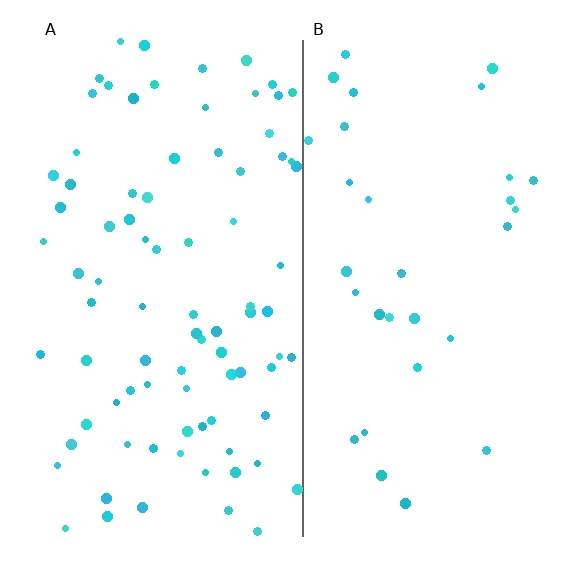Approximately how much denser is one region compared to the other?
Approximately 2.7× — region A over region B.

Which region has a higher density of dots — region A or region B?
A (the left).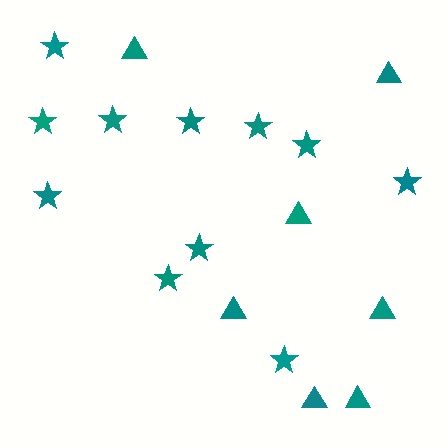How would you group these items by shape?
There are 2 groups: one group of stars (11) and one group of triangles (7).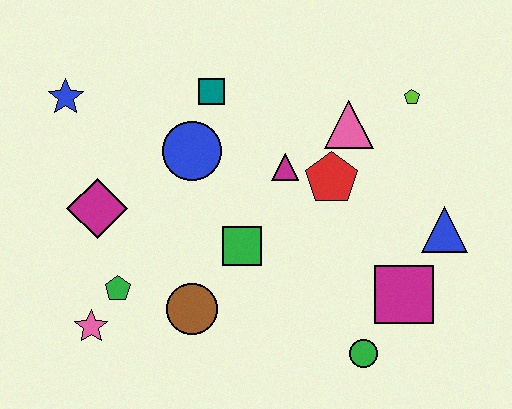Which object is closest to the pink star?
The green pentagon is closest to the pink star.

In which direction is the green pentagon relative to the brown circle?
The green pentagon is to the left of the brown circle.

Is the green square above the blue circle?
No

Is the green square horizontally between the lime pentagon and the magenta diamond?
Yes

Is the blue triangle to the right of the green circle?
Yes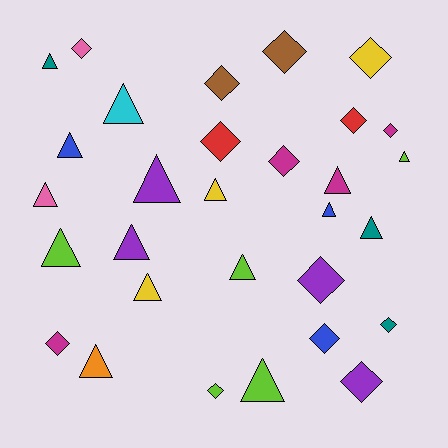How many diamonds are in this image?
There are 14 diamonds.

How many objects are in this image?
There are 30 objects.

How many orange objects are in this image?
There is 1 orange object.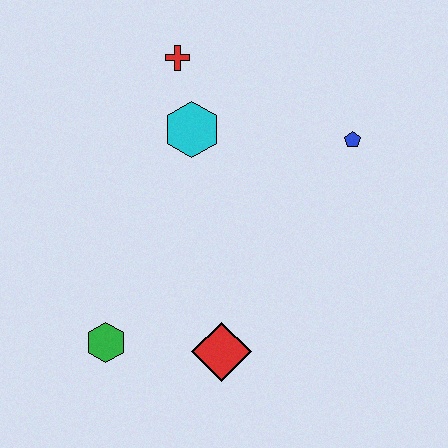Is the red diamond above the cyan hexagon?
No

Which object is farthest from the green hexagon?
The blue pentagon is farthest from the green hexagon.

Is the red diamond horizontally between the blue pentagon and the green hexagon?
Yes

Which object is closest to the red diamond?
The green hexagon is closest to the red diamond.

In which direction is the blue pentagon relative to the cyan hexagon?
The blue pentagon is to the right of the cyan hexagon.